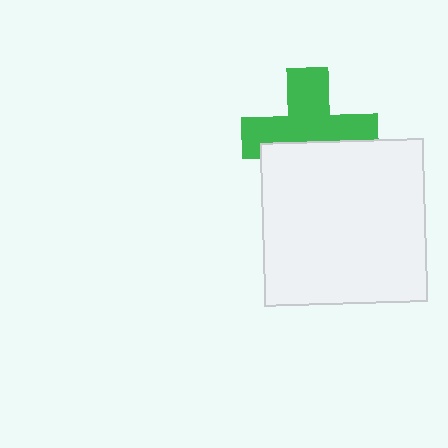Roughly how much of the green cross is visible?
About half of it is visible (roughly 60%).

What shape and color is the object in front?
The object in front is a white square.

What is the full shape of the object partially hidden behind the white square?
The partially hidden object is a green cross.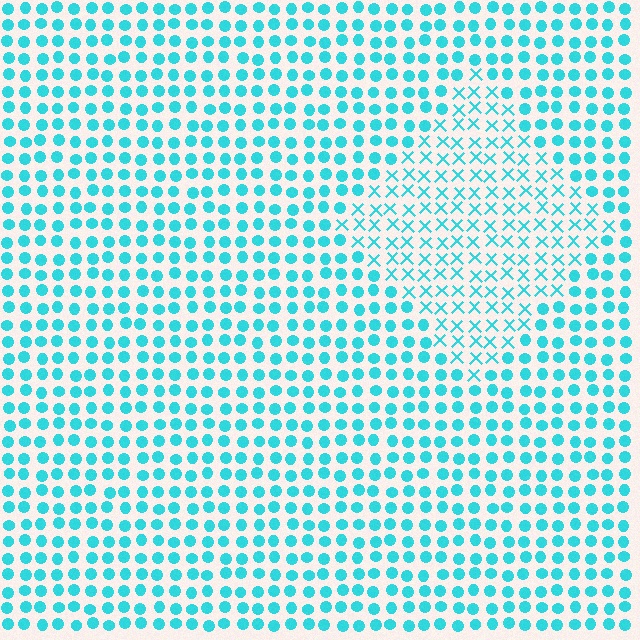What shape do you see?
I see a diamond.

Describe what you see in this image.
The image is filled with small cyan elements arranged in a uniform grid. A diamond-shaped region contains X marks, while the surrounding area contains circles. The boundary is defined purely by the change in element shape.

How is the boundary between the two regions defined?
The boundary is defined by a change in element shape: X marks inside vs. circles outside. All elements share the same color and spacing.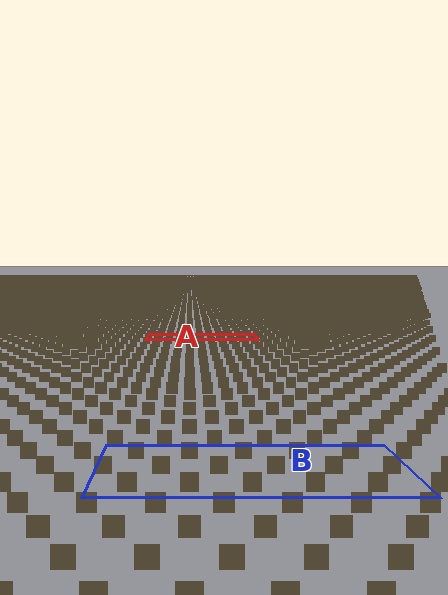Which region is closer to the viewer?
Region B is closer. The texture elements there are larger and more spread out.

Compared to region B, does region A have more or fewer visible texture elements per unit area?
Region A has more texture elements per unit area — they are packed more densely because it is farther away.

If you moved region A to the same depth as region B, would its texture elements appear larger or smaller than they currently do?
They would appear larger. At a closer depth, the same texture elements are projected at a bigger on-screen size.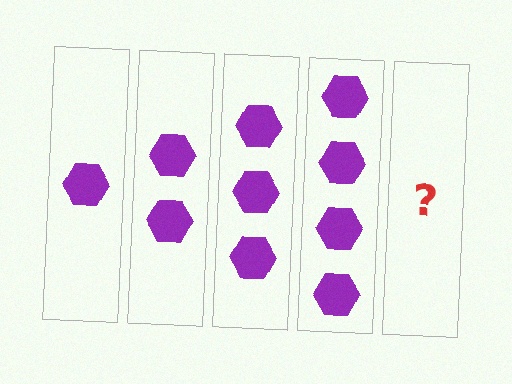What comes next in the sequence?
The next element should be 5 hexagons.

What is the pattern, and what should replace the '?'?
The pattern is that each step adds one more hexagon. The '?' should be 5 hexagons.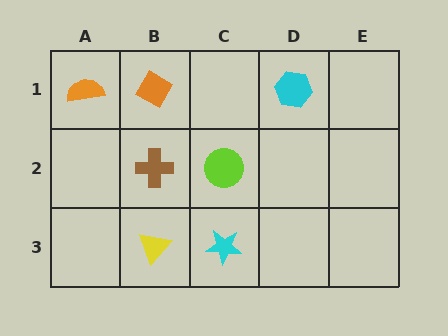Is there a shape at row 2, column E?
No, that cell is empty.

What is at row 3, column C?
A cyan star.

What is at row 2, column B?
A brown cross.